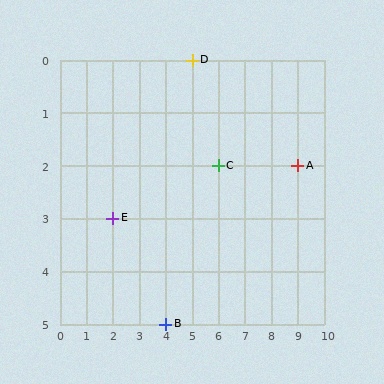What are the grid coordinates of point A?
Point A is at grid coordinates (9, 2).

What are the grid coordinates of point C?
Point C is at grid coordinates (6, 2).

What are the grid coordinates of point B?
Point B is at grid coordinates (4, 5).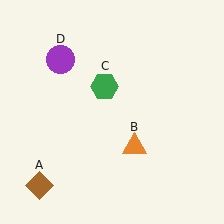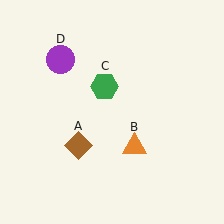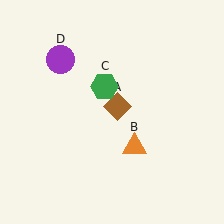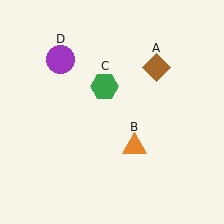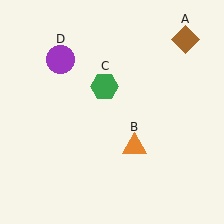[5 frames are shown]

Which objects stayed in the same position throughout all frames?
Orange triangle (object B) and green hexagon (object C) and purple circle (object D) remained stationary.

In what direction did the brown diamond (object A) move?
The brown diamond (object A) moved up and to the right.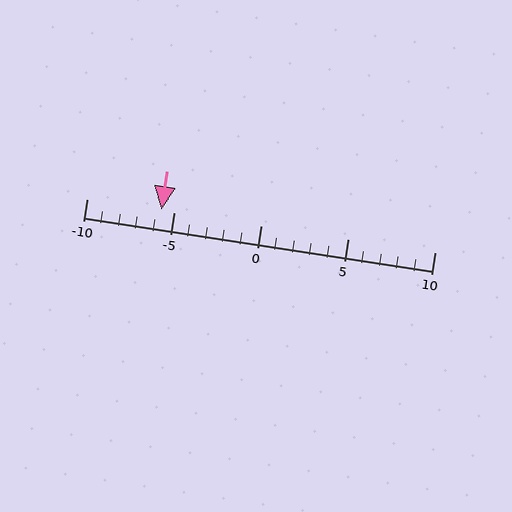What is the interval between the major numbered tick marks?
The major tick marks are spaced 5 units apart.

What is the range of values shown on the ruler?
The ruler shows values from -10 to 10.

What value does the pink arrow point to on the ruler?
The pink arrow points to approximately -6.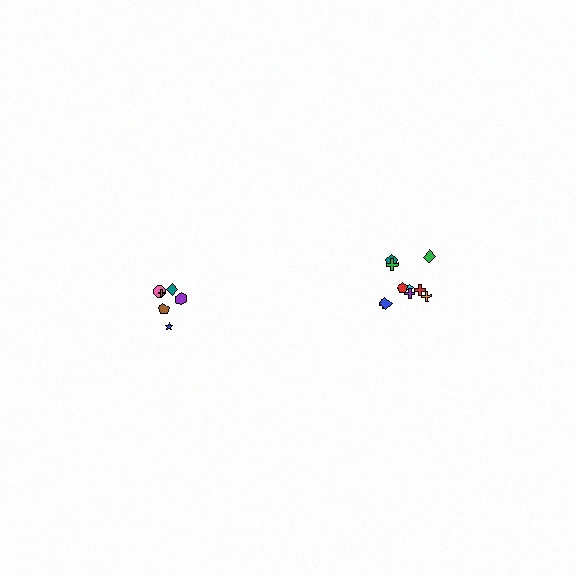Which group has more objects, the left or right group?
The right group.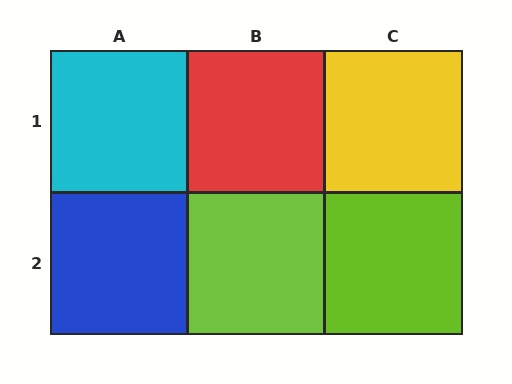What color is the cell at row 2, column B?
Lime.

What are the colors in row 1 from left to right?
Cyan, red, yellow.